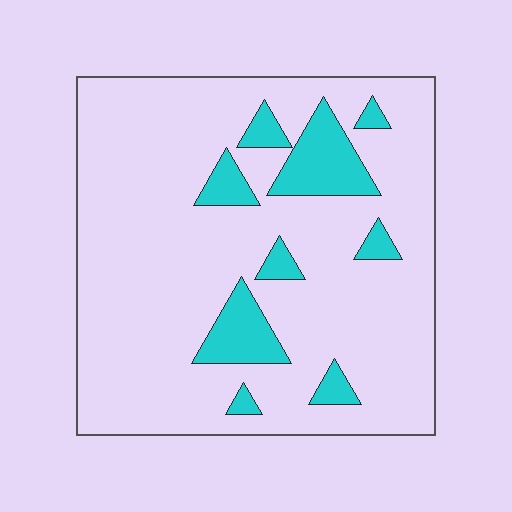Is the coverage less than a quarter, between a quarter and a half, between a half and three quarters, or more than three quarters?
Less than a quarter.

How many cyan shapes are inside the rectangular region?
9.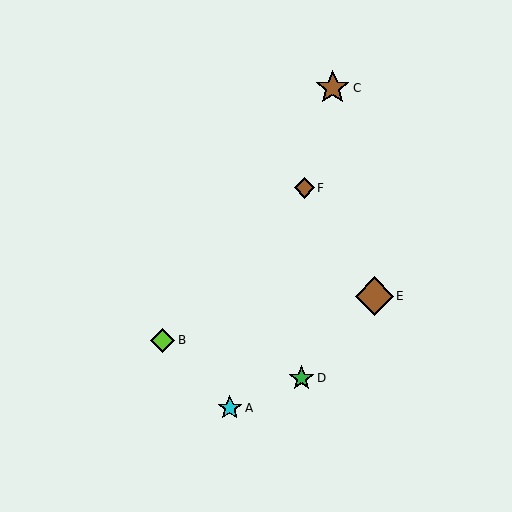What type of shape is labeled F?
Shape F is a brown diamond.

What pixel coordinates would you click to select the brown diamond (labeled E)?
Click at (374, 296) to select the brown diamond E.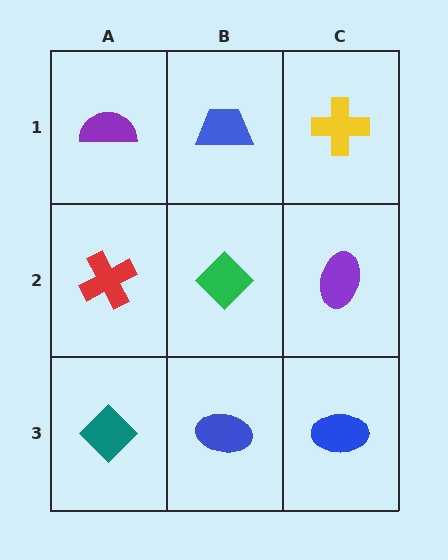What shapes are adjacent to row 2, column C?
A yellow cross (row 1, column C), a blue ellipse (row 3, column C), a green diamond (row 2, column B).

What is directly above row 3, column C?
A purple ellipse.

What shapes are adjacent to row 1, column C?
A purple ellipse (row 2, column C), a blue trapezoid (row 1, column B).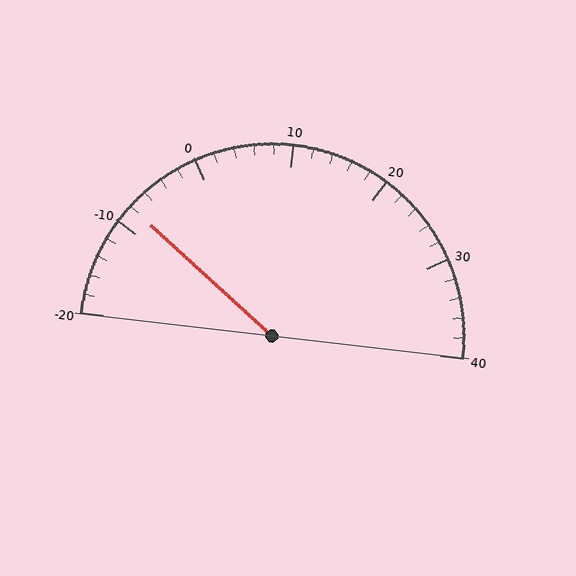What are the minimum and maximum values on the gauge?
The gauge ranges from -20 to 40.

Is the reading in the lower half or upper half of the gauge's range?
The reading is in the lower half of the range (-20 to 40).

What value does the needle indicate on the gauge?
The needle indicates approximately -8.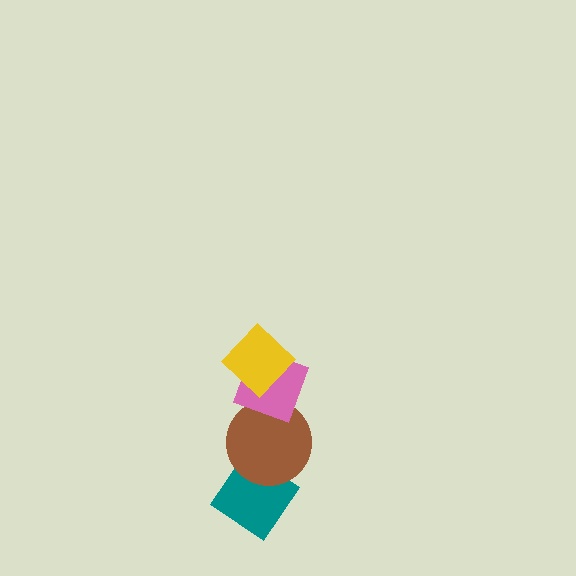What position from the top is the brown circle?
The brown circle is 3rd from the top.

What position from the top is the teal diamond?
The teal diamond is 4th from the top.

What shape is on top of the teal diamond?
The brown circle is on top of the teal diamond.